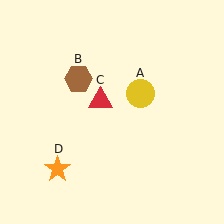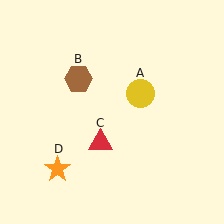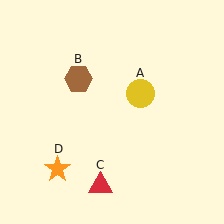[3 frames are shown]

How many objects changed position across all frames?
1 object changed position: red triangle (object C).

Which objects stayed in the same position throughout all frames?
Yellow circle (object A) and brown hexagon (object B) and orange star (object D) remained stationary.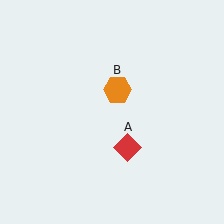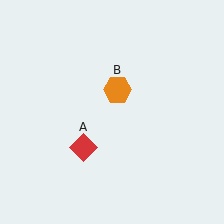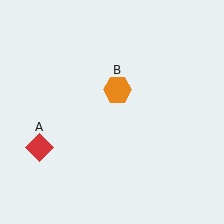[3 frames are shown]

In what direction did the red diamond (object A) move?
The red diamond (object A) moved left.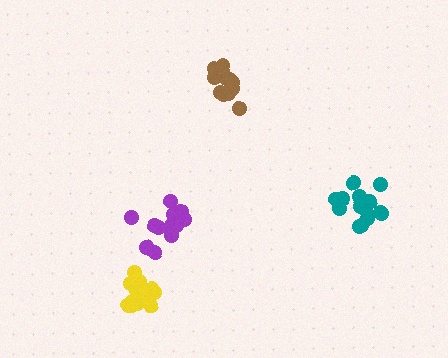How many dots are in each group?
Group 1: 15 dots, Group 2: 16 dots, Group 3: 14 dots, Group 4: 12 dots (57 total).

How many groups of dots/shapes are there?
There are 4 groups.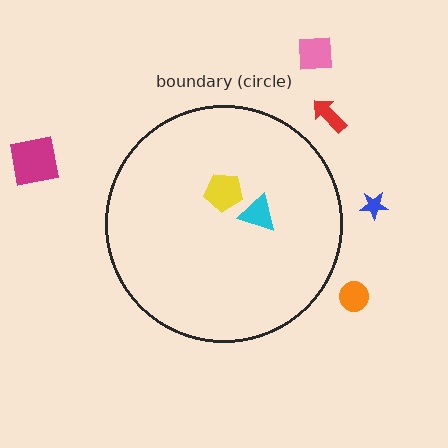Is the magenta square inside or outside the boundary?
Outside.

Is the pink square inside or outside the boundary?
Outside.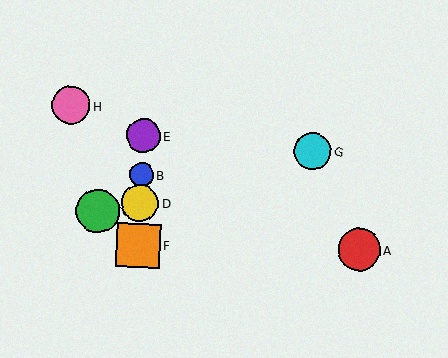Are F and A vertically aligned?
No, F is at x≈138 and A is at x≈359.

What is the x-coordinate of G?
Object G is at x≈313.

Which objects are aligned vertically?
Objects B, D, E, F are aligned vertically.